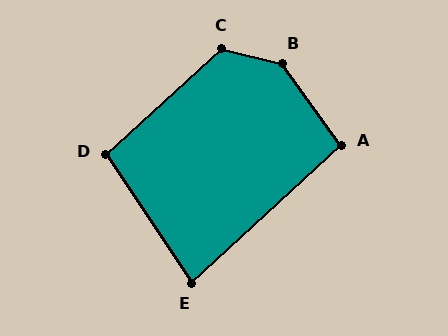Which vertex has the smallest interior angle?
E, at approximately 81 degrees.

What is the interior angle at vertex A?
Approximately 97 degrees (obtuse).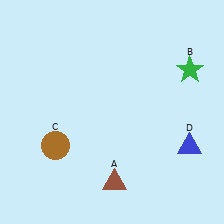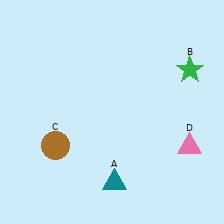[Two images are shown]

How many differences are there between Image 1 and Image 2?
There are 2 differences between the two images.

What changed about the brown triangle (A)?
In Image 1, A is brown. In Image 2, it changed to teal.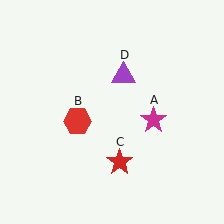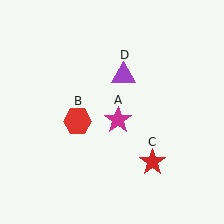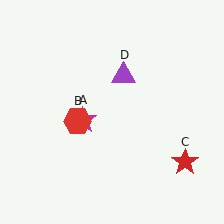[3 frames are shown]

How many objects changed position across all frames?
2 objects changed position: magenta star (object A), red star (object C).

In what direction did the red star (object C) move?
The red star (object C) moved right.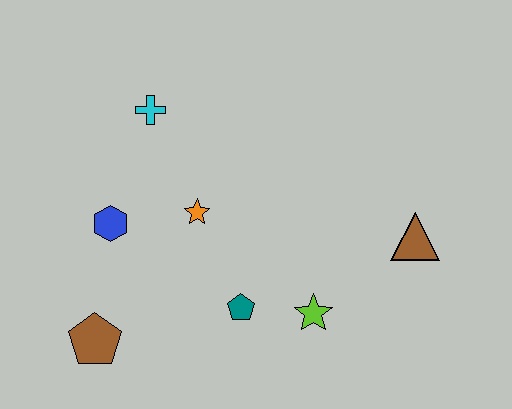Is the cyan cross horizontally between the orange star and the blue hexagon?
Yes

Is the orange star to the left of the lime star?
Yes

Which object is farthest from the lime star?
The cyan cross is farthest from the lime star.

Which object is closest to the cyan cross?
The orange star is closest to the cyan cross.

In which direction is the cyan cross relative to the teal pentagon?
The cyan cross is above the teal pentagon.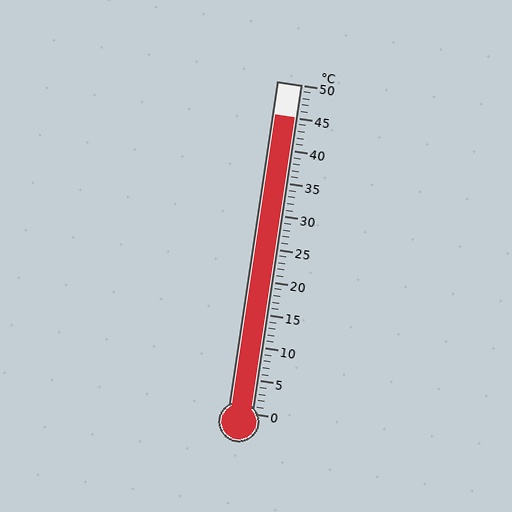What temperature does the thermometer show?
The thermometer shows approximately 45°C.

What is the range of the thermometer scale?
The thermometer scale ranges from 0°C to 50°C.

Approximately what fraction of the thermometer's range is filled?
The thermometer is filled to approximately 90% of its range.